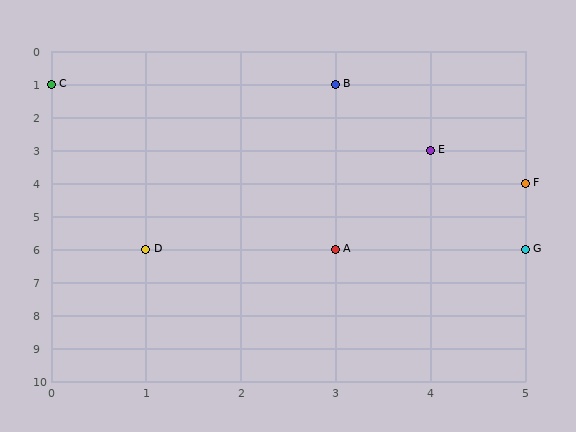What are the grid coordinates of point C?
Point C is at grid coordinates (0, 1).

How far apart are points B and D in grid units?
Points B and D are 2 columns and 5 rows apart (about 5.4 grid units diagonally).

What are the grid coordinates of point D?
Point D is at grid coordinates (1, 6).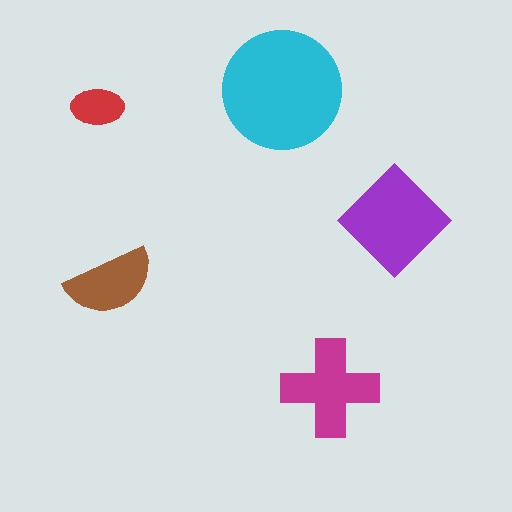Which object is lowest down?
The magenta cross is bottommost.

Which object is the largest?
The cyan circle.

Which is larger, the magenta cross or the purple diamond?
The purple diamond.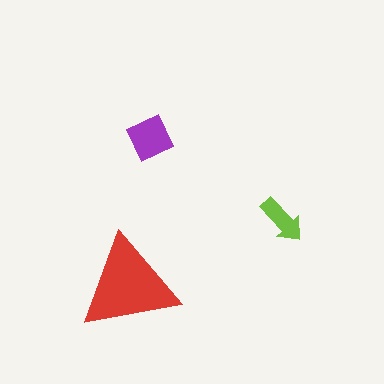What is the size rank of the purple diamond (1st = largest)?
2nd.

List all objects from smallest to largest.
The lime arrow, the purple diamond, the red triangle.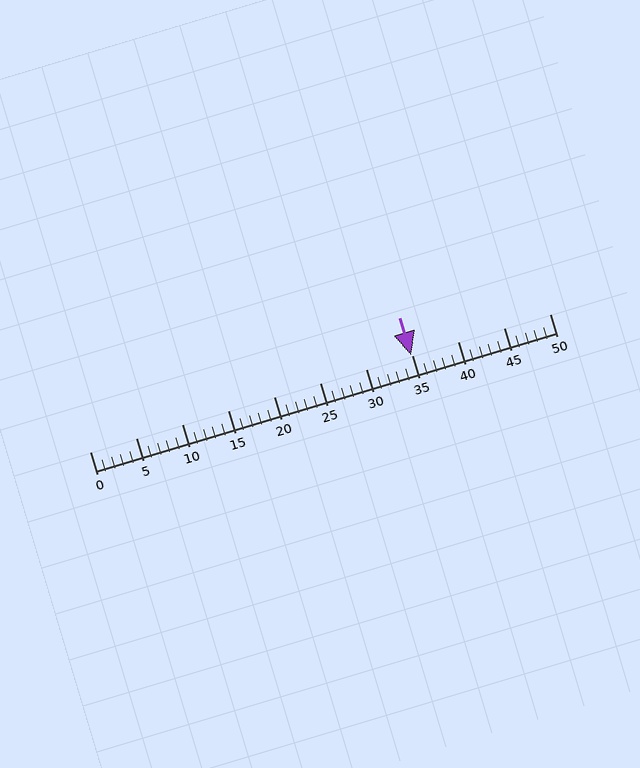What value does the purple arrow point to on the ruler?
The purple arrow points to approximately 35.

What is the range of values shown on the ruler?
The ruler shows values from 0 to 50.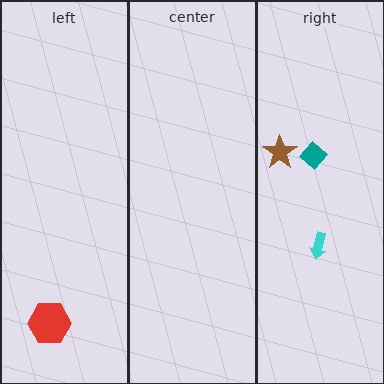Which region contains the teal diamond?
The right region.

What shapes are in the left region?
The red hexagon.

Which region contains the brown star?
The right region.